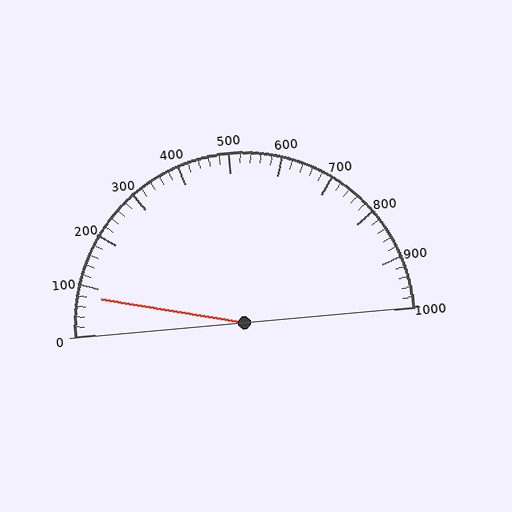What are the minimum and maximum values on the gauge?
The gauge ranges from 0 to 1000.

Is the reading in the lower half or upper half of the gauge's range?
The reading is in the lower half of the range (0 to 1000).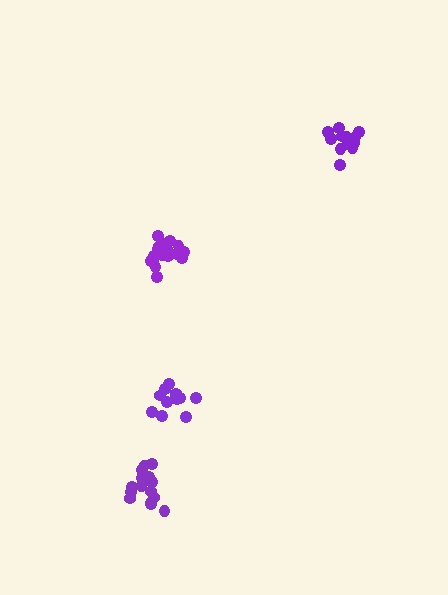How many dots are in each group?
Group 1: 12 dots, Group 2: 12 dots, Group 3: 18 dots, Group 4: 17 dots (59 total).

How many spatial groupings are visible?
There are 4 spatial groupings.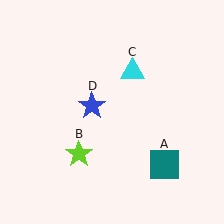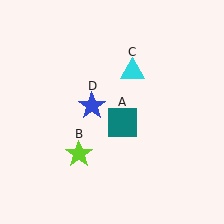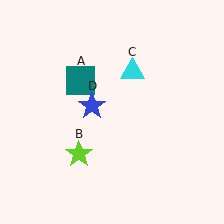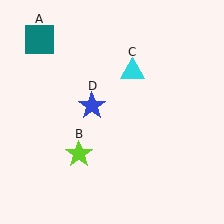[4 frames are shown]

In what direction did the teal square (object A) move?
The teal square (object A) moved up and to the left.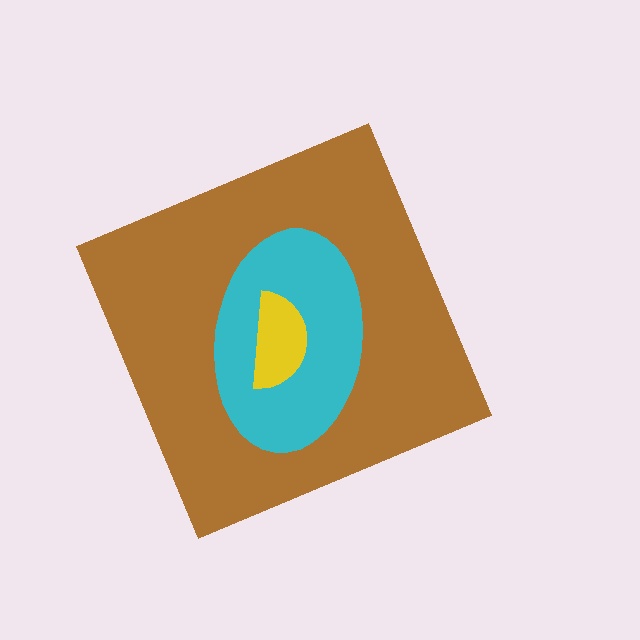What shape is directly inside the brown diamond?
The cyan ellipse.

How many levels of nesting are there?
3.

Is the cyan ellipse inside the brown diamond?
Yes.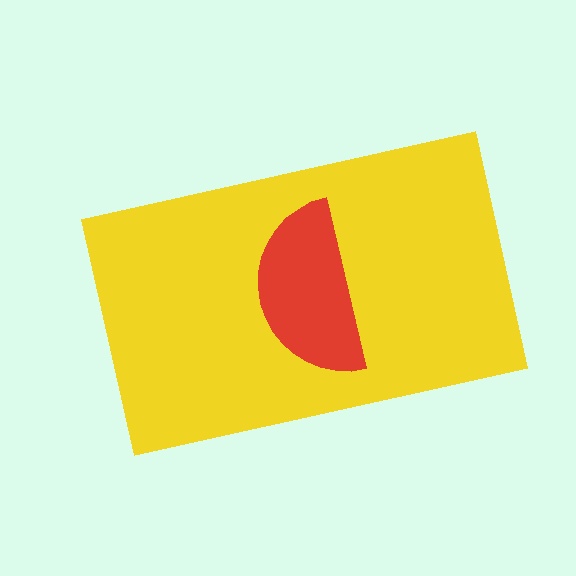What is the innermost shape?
The red semicircle.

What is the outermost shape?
The yellow rectangle.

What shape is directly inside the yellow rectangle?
The red semicircle.